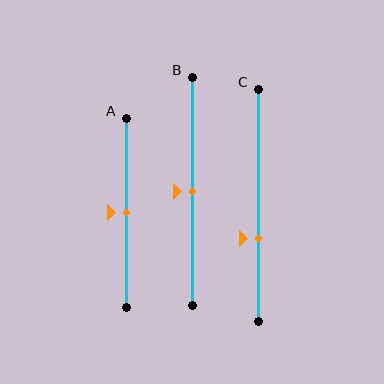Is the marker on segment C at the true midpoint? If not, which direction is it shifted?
No, the marker on segment C is shifted downward by about 14% of the segment length.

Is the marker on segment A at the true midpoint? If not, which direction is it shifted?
Yes, the marker on segment A is at the true midpoint.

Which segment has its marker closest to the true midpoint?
Segment A has its marker closest to the true midpoint.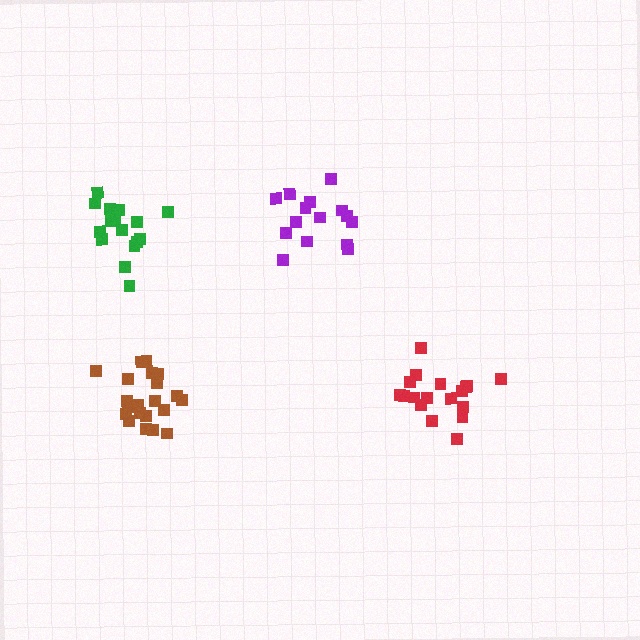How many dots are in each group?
Group 1: 18 dots, Group 2: 21 dots, Group 3: 15 dots, Group 4: 17 dots (71 total).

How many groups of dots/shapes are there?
There are 4 groups.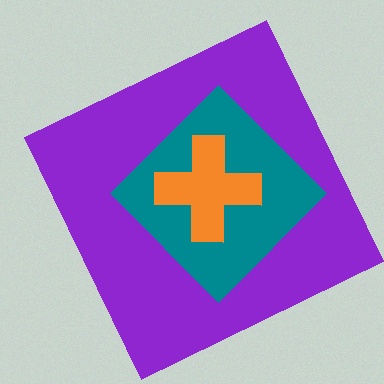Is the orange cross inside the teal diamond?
Yes.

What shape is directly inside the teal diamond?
The orange cross.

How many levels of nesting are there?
3.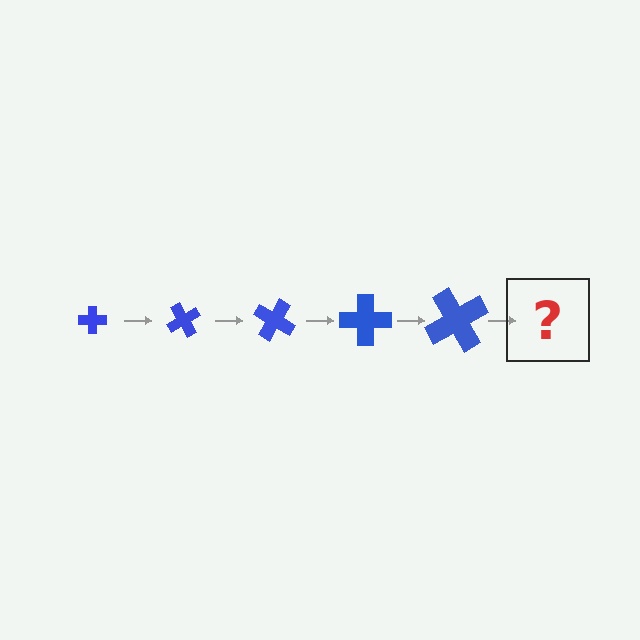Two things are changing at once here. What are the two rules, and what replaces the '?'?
The two rules are that the cross grows larger each step and it rotates 60 degrees each step. The '?' should be a cross, larger than the previous one and rotated 300 degrees from the start.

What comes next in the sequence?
The next element should be a cross, larger than the previous one and rotated 300 degrees from the start.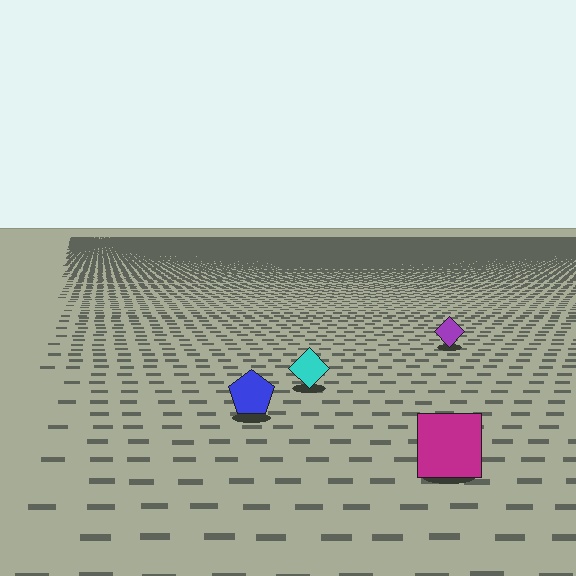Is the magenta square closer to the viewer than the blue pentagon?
Yes. The magenta square is closer — you can tell from the texture gradient: the ground texture is coarser near it.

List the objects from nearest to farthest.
From nearest to farthest: the magenta square, the blue pentagon, the cyan diamond, the purple diamond.